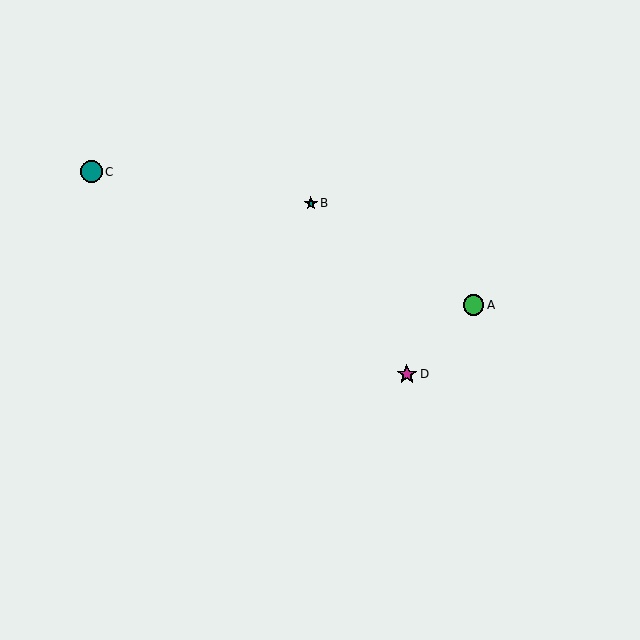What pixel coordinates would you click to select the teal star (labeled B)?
Click at (311, 203) to select the teal star B.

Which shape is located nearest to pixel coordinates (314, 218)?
The teal star (labeled B) at (311, 203) is nearest to that location.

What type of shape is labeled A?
Shape A is a green circle.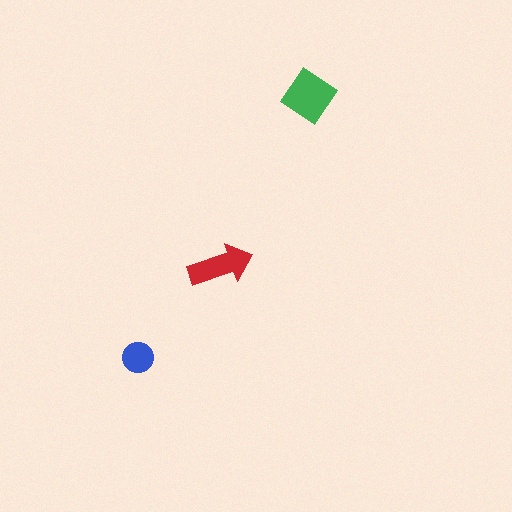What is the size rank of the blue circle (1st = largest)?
3rd.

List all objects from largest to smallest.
The green diamond, the red arrow, the blue circle.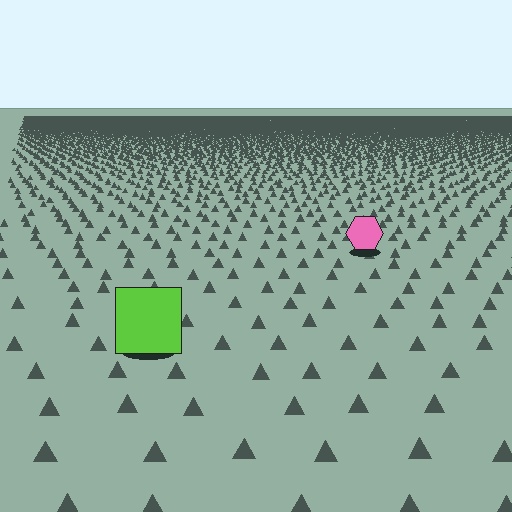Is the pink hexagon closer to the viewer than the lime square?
No. The lime square is closer — you can tell from the texture gradient: the ground texture is coarser near it.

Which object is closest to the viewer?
The lime square is closest. The texture marks near it are larger and more spread out.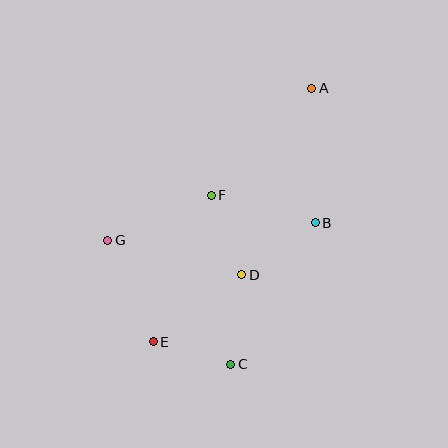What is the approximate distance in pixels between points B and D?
The distance between B and D is approximately 90 pixels.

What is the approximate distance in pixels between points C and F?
The distance between C and F is approximately 170 pixels.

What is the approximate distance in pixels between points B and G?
The distance between B and G is approximately 208 pixels.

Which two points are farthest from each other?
Points A and E are farthest from each other.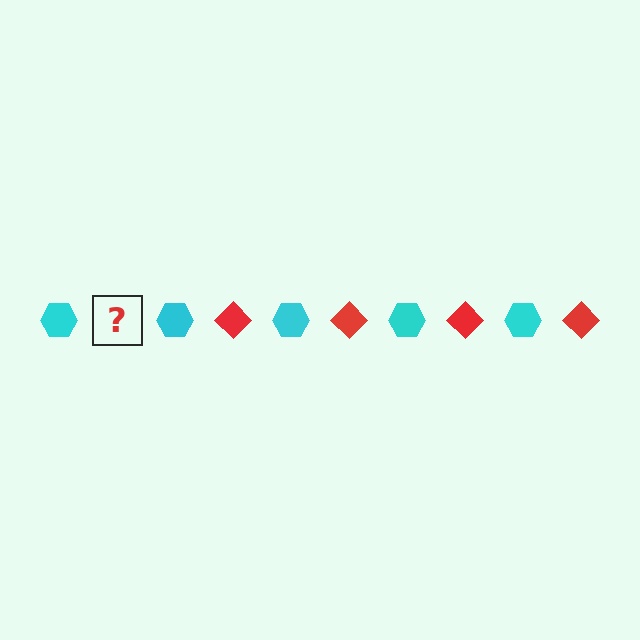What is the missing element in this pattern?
The missing element is a red diamond.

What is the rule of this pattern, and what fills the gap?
The rule is that the pattern alternates between cyan hexagon and red diamond. The gap should be filled with a red diamond.